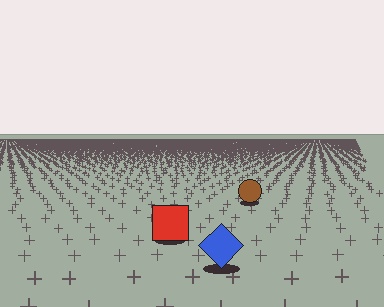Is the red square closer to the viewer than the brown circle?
Yes. The red square is closer — you can tell from the texture gradient: the ground texture is coarser near it.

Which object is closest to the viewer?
The blue diamond is closest. The texture marks near it are larger and more spread out.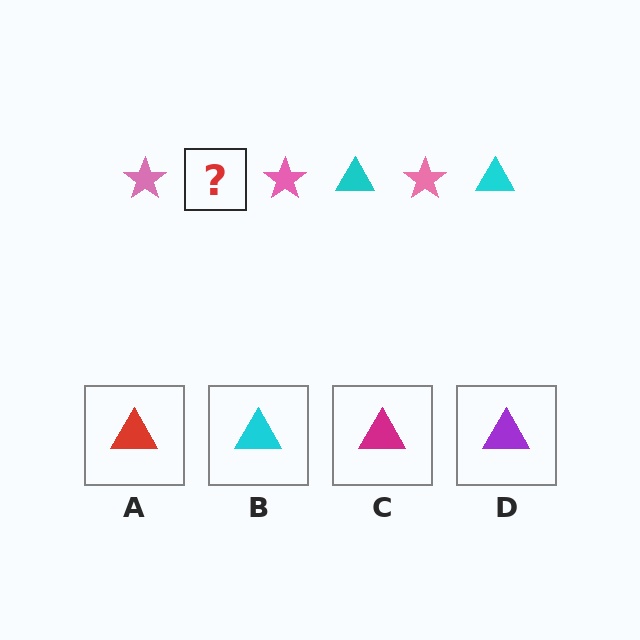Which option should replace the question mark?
Option B.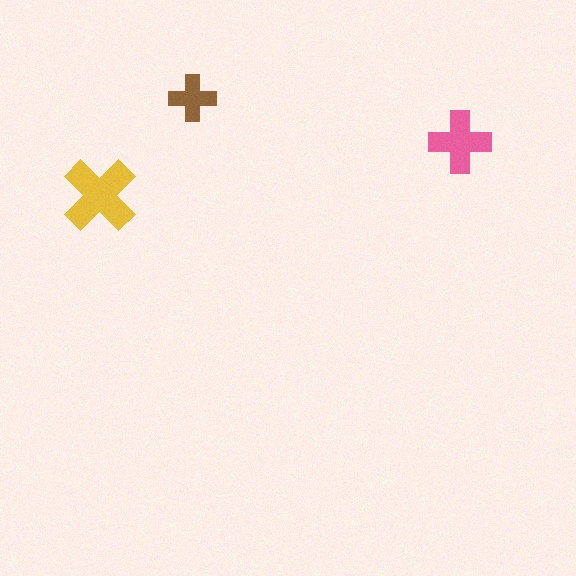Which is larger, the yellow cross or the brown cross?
The yellow one.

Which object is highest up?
The brown cross is topmost.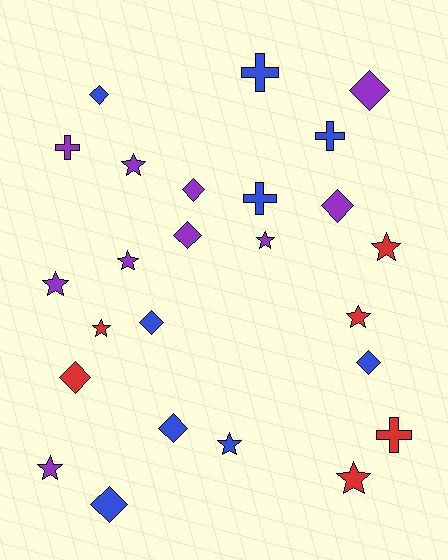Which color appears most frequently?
Purple, with 10 objects.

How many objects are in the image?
There are 25 objects.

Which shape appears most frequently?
Star, with 10 objects.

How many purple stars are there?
There are 5 purple stars.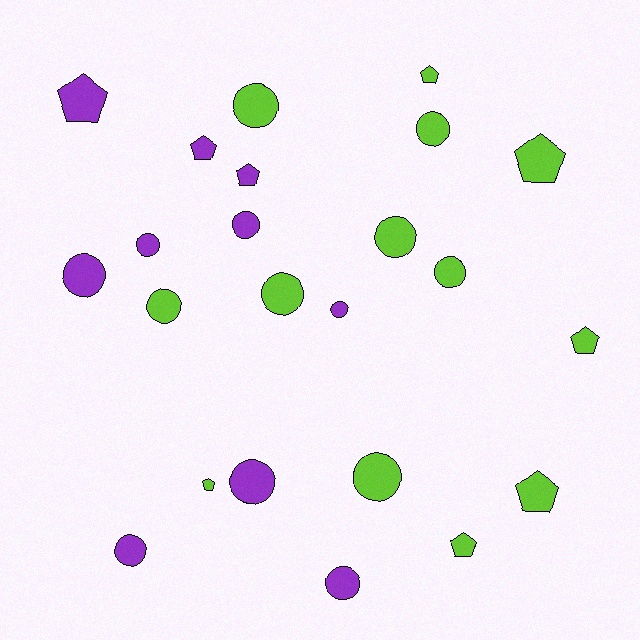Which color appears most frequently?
Lime, with 13 objects.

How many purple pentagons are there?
There are 3 purple pentagons.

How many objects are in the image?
There are 23 objects.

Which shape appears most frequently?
Circle, with 14 objects.